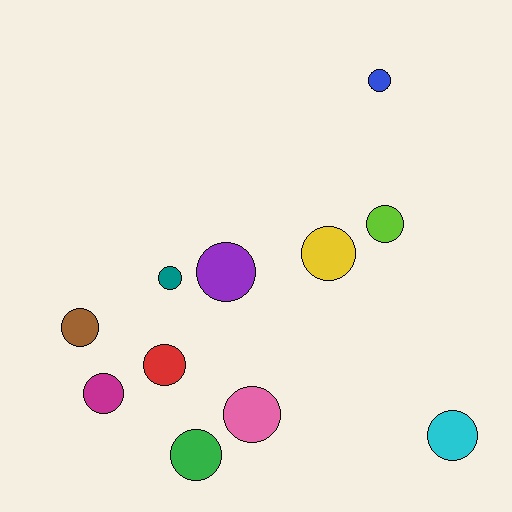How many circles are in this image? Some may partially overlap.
There are 11 circles.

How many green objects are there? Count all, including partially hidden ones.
There is 1 green object.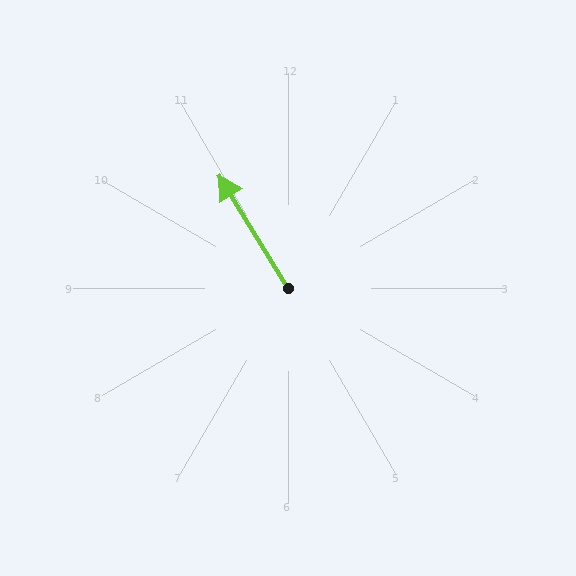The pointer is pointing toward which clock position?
Roughly 11 o'clock.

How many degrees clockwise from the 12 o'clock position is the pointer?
Approximately 328 degrees.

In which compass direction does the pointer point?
Northwest.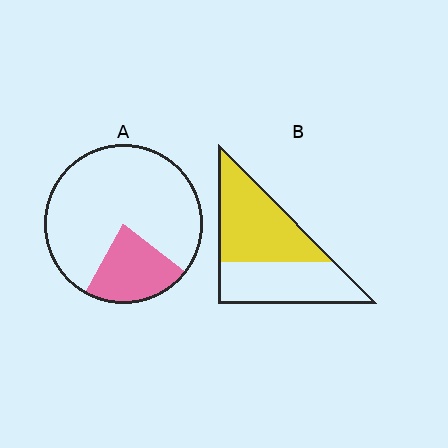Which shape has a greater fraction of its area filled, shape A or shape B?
Shape B.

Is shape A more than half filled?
No.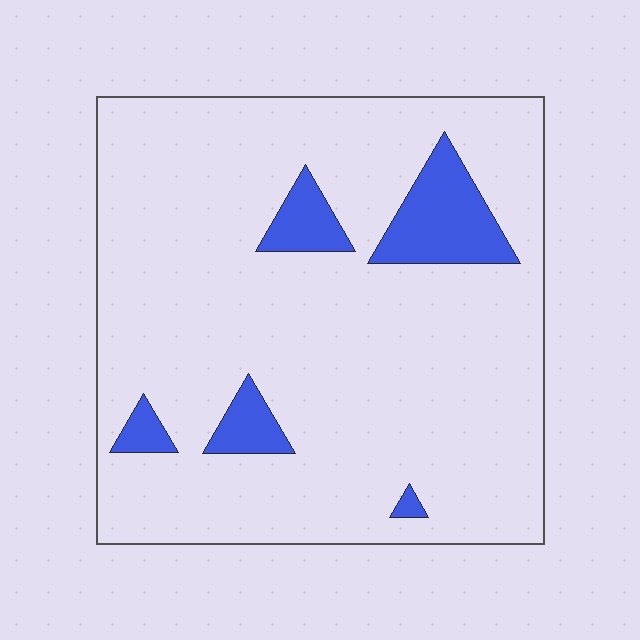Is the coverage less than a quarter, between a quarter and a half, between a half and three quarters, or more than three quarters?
Less than a quarter.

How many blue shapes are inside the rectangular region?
5.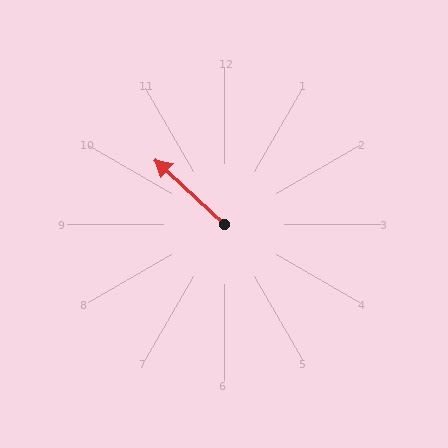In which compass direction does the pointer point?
Northwest.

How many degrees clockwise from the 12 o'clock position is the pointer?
Approximately 313 degrees.